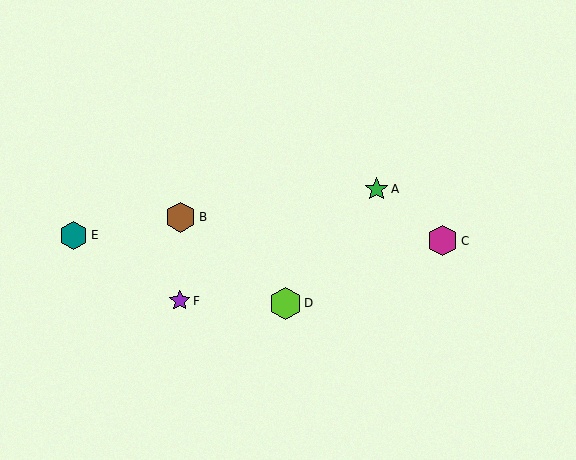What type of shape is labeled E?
Shape E is a teal hexagon.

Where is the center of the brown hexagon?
The center of the brown hexagon is at (181, 217).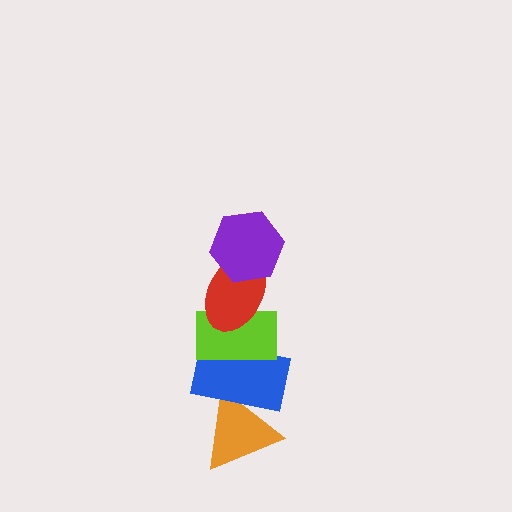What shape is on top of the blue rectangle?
The lime rectangle is on top of the blue rectangle.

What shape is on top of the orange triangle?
The blue rectangle is on top of the orange triangle.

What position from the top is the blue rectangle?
The blue rectangle is 4th from the top.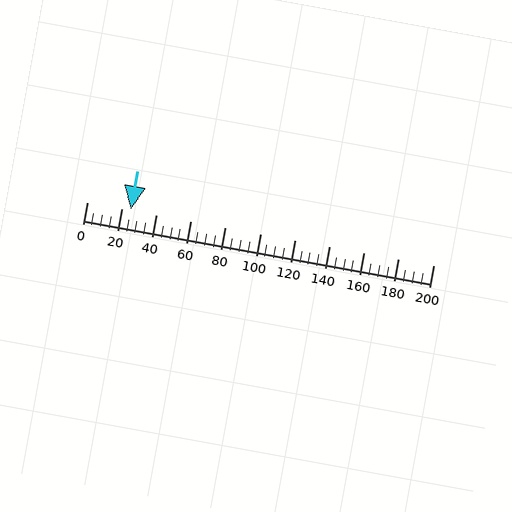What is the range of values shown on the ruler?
The ruler shows values from 0 to 200.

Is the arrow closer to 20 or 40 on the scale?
The arrow is closer to 20.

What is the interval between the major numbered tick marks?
The major tick marks are spaced 20 units apart.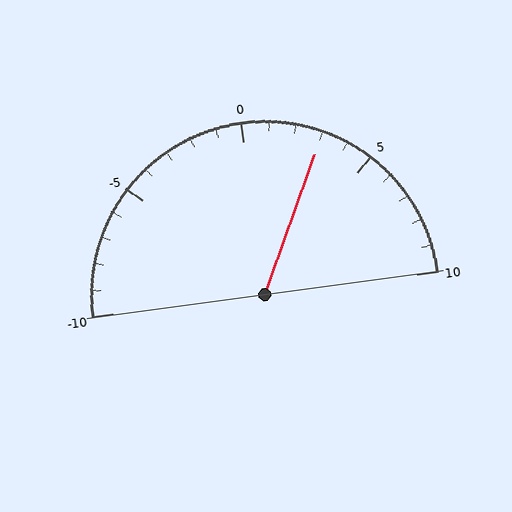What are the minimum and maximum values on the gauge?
The gauge ranges from -10 to 10.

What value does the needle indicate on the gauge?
The needle indicates approximately 3.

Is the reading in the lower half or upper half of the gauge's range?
The reading is in the upper half of the range (-10 to 10).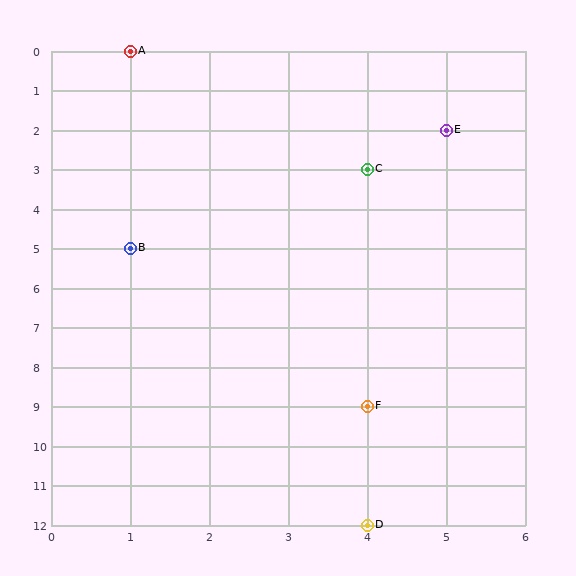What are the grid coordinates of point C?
Point C is at grid coordinates (4, 3).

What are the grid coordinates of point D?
Point D is at grid coordinates (4, 12).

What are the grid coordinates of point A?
Point A is at grid coordinates (1, 0).